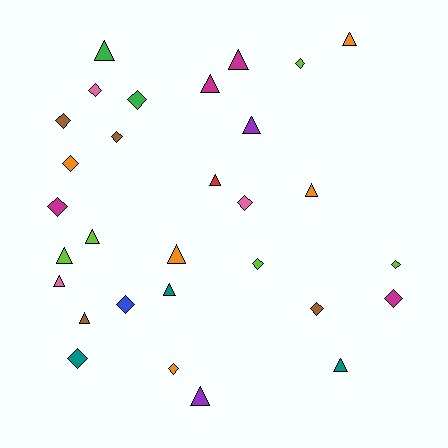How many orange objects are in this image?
There are 5 orange objects.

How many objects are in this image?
There are 30 objects.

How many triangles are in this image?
There are 15 triangles.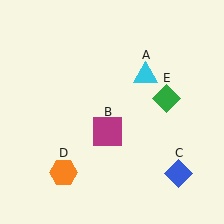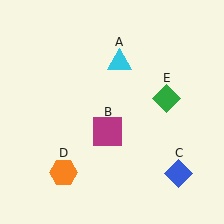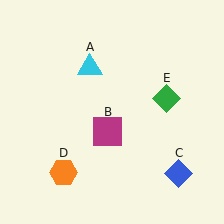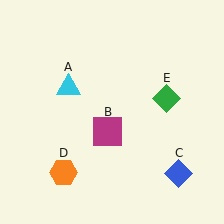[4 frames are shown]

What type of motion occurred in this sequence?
The cyan triangle (object A) rotated counterclockwise around the center of the scene.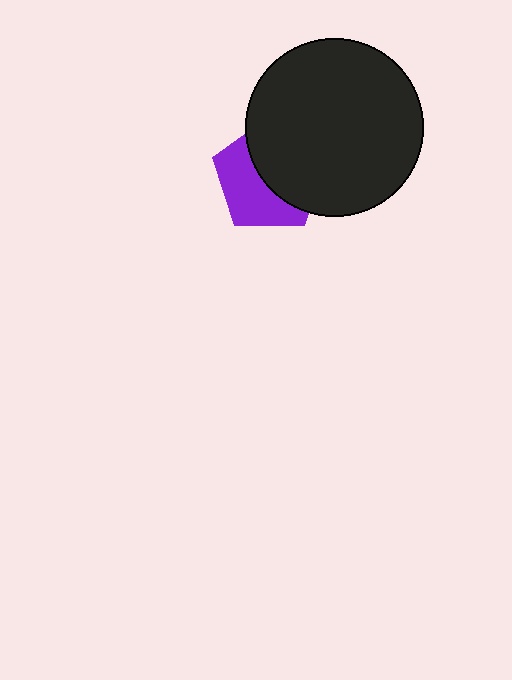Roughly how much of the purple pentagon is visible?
About half of it is visible (roughly 47%).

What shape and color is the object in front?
The object in front is a black circle.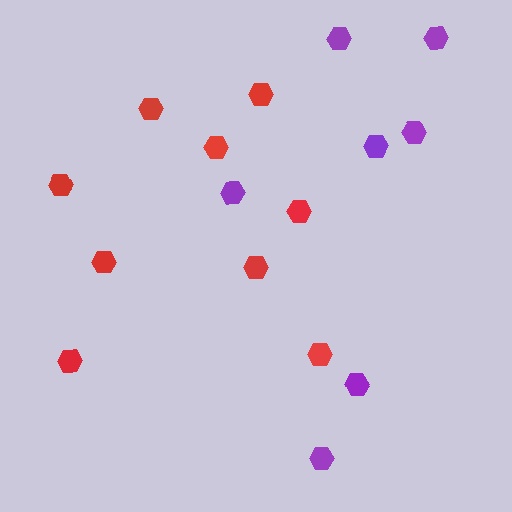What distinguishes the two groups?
There are 2 groups: one group of red hexagons (9) and one group of purple hexagons (7).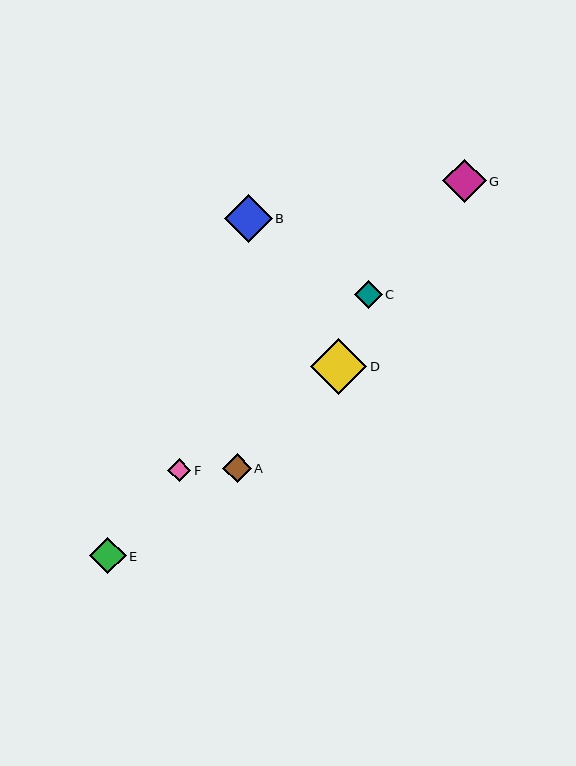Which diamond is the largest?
Diamond D is the largest with a size of approximately 57 pixels.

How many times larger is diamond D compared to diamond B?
Diamond D is approximately 1.2 times the size of diamond B.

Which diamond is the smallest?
Diamond F is the smallest with a size of approximately 23 pixels.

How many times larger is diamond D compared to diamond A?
Diamond D is approximately 2.0 times the size of diamond A.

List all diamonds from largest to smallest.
From largest to smallest: D, B, G, E, A, C, F.